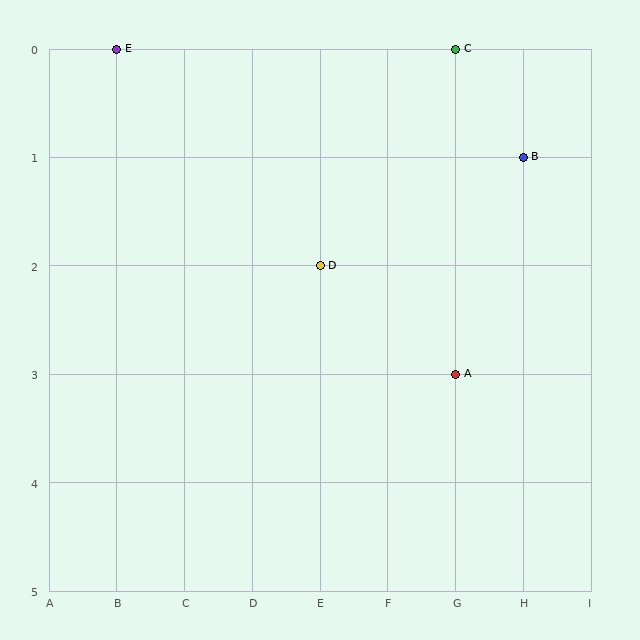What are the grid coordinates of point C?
Point C is at grid coordinates (G, 0).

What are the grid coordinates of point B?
Point B is at grid coordinates (H, 1).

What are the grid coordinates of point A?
Point A is at grid coordinates (G, 3).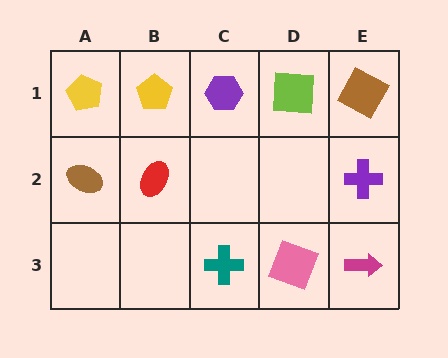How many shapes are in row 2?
3 shapes.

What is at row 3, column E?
A magenta arrow.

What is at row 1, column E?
A brown square.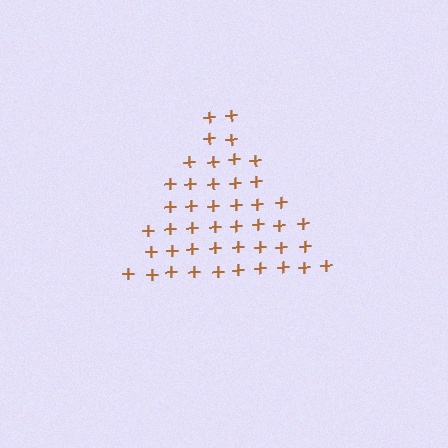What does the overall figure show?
The overall figure shows a triangle.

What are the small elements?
The small elements are plus signs.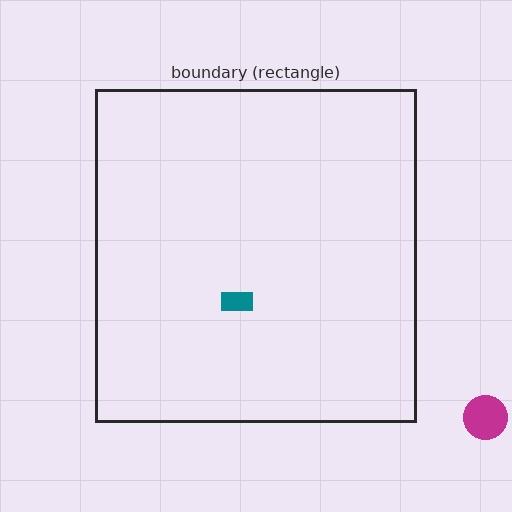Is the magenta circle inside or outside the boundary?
Outside.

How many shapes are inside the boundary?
1 inside, 1 outside.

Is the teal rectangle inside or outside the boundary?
Inside.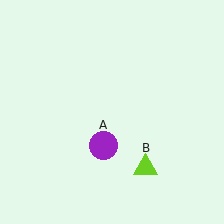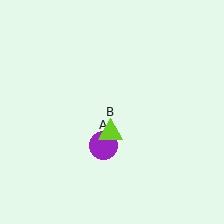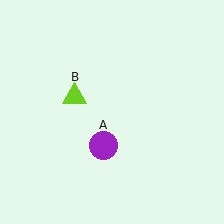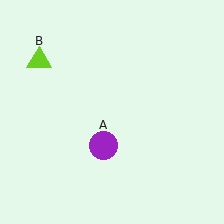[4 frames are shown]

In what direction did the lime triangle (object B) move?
The lime triangle (object B) moved up and to the left.